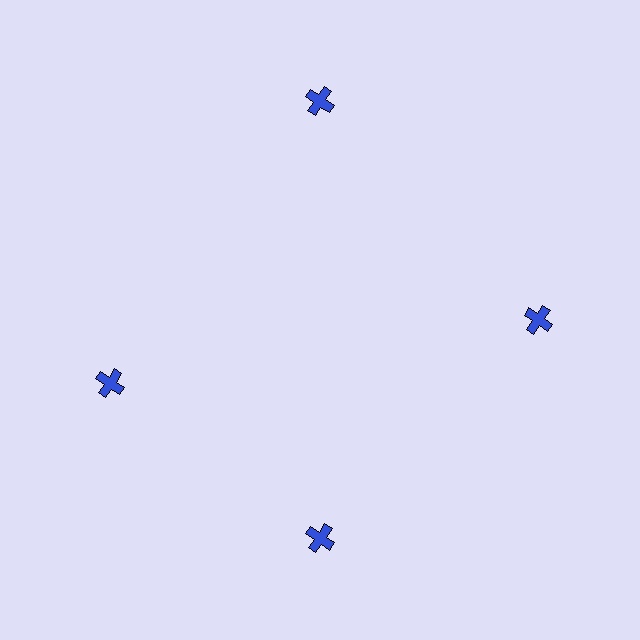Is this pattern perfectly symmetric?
No. The 4 blue crosses are arranged in a ring, but one element near the 9 o'clock position is rotated out of alignment along the ring, breaking the 4-fold rotational symmetry.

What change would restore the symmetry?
The symmetry would be restored by rotating it back into even spacing with its neighbors so that all 4 crosses sit at equal angles and equal distance from the center.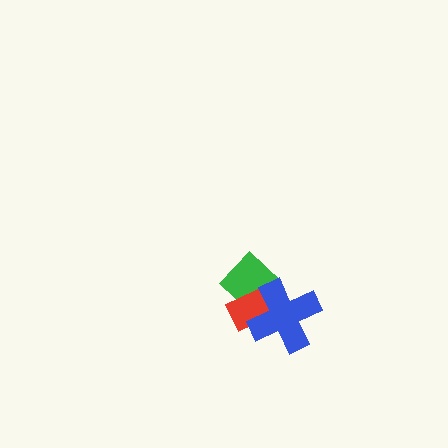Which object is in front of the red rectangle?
The blue cross is in front of the red rectangle.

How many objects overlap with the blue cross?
2 objects overlap with the blue cross.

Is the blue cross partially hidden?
No, no other shape covers it.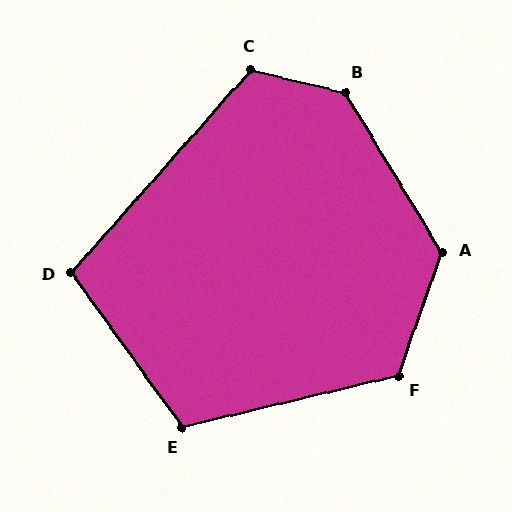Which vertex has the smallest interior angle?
D, at approximately 103 degrees.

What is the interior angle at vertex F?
Approximately 123 degrees (obtuse).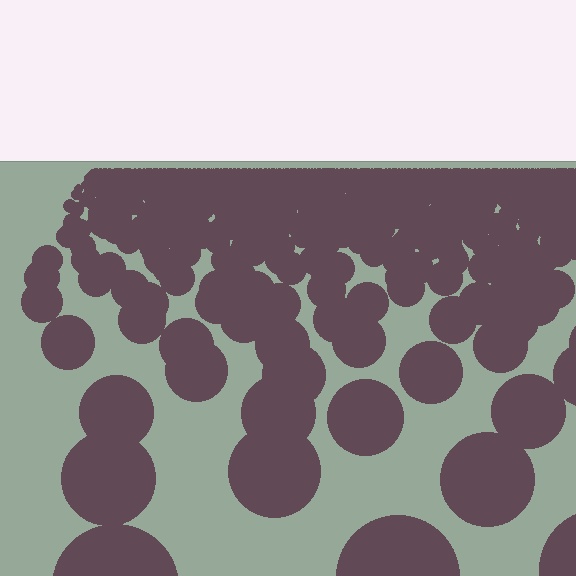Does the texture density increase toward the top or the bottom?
Density increases toward the top.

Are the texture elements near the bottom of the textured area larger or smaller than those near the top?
Larger. Near the bottom, elements are closer to the viewer and appear at a bigger on-screen size.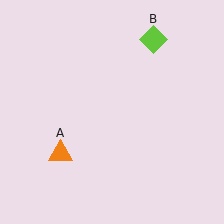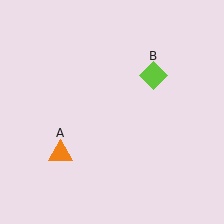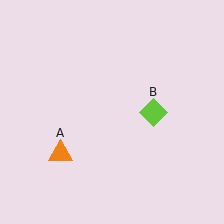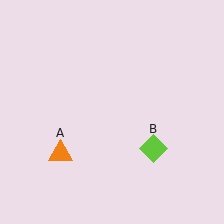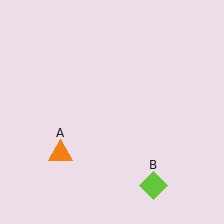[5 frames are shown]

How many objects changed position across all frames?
1 object changed position: lime diamond (object B).